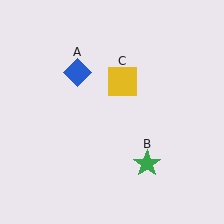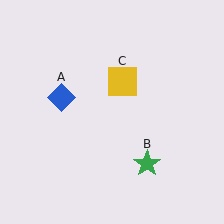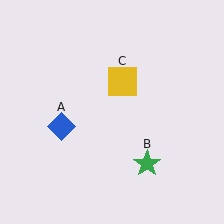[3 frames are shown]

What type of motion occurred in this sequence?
The blue diamond (object A) rotated counterclockwise around the center of the scene.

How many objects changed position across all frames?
1 object changed position: blue diamond (object A).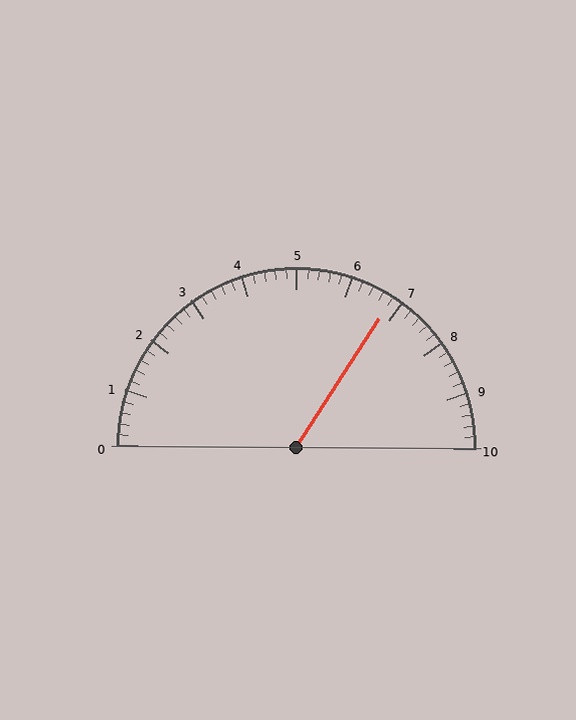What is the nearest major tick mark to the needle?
The nearest major tick mark is 7.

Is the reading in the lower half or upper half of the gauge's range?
The reading is in the upper half of the range (0 to 10).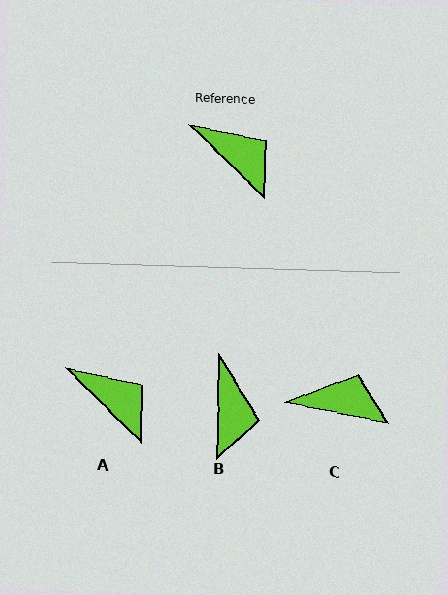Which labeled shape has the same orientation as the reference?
A.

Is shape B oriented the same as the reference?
No, it is off by about 46 degrees.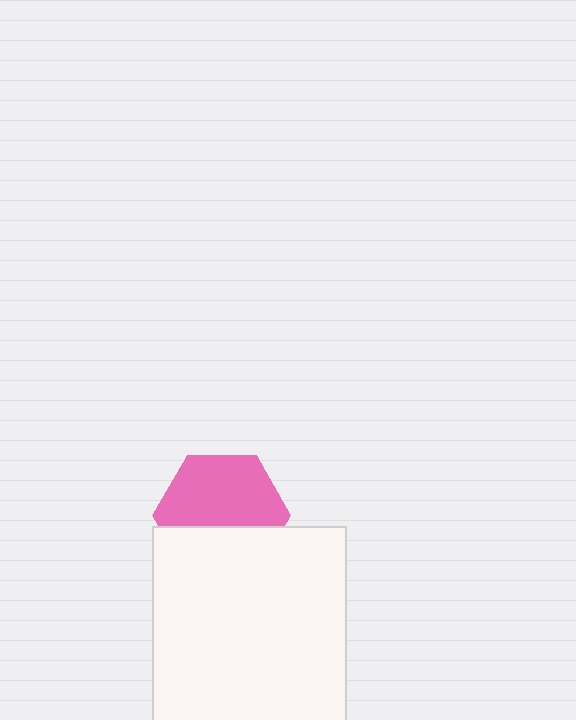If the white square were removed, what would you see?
You would see the complete pink hexagon.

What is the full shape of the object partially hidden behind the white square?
The partially hidden object is a pink hexagon.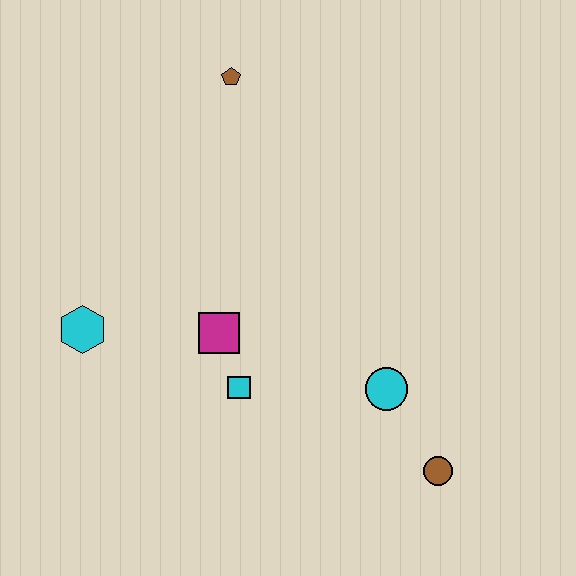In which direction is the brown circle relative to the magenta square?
The brown circle is to the right of the magenta square.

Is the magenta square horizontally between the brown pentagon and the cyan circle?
No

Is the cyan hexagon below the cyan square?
No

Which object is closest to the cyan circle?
The brown circle is closest to the cyan circle.